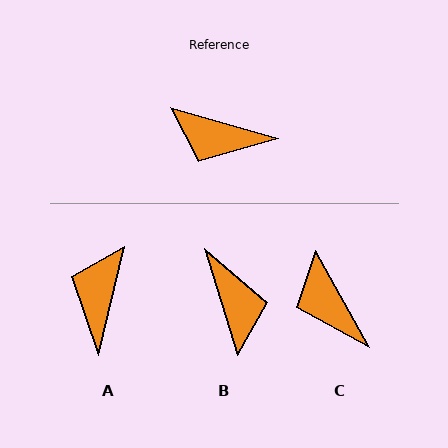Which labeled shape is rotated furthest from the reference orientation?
B, about 123 degrees away.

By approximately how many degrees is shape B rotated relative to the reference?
Approximately 123 degrees counter-clockwise.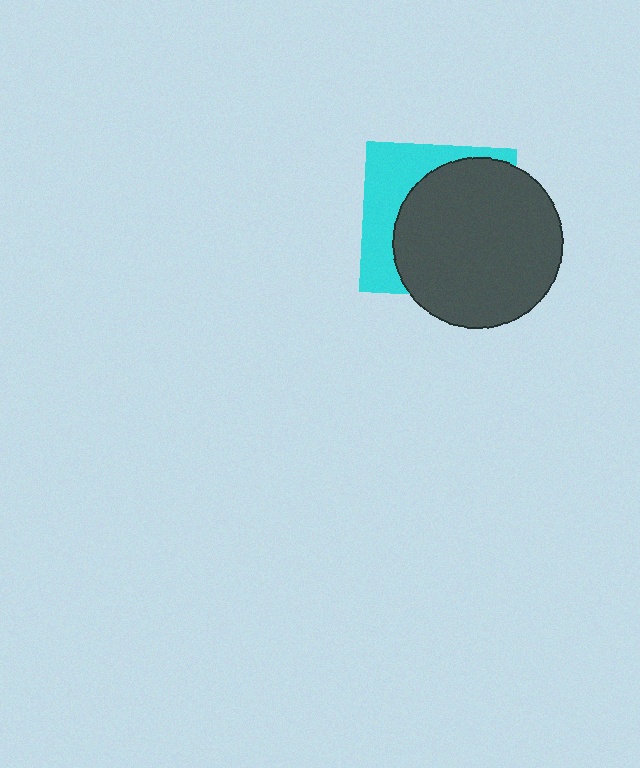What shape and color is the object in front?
The object in front is a dark gray circle.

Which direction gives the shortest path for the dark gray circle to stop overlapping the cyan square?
Moving right gives the shortest separation.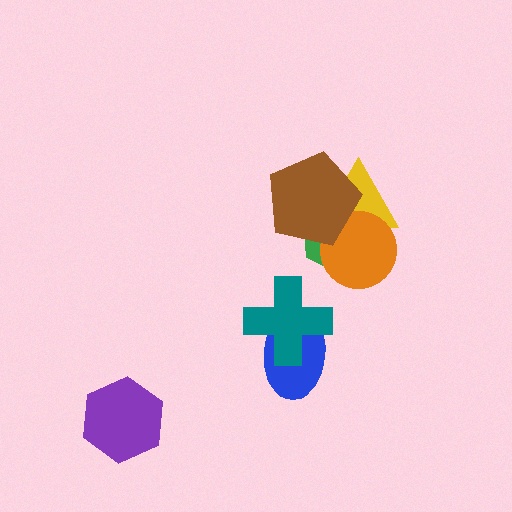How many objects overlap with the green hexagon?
3 objects overlap with the green hexagon.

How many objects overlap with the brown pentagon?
3 objects overlap with the brown pentagon.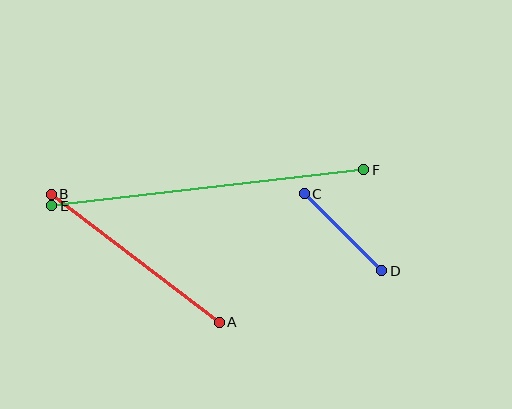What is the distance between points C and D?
The distance is approximately 109 pixels.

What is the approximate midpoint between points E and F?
The midpoint is at approximately (208, 188) pixels.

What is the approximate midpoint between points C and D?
The midpoint is at approximately (343, 232) pixels.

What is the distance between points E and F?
The distance is approximately 314 pixels.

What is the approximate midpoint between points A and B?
The midpoint is at approximately (135, 258) pixels.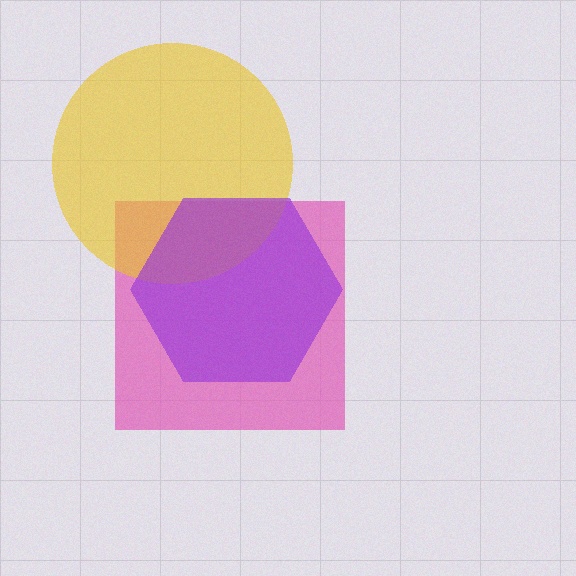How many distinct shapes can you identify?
There are 3 distinct shapes: a pink square, a yellow circle, a purple hexagon.